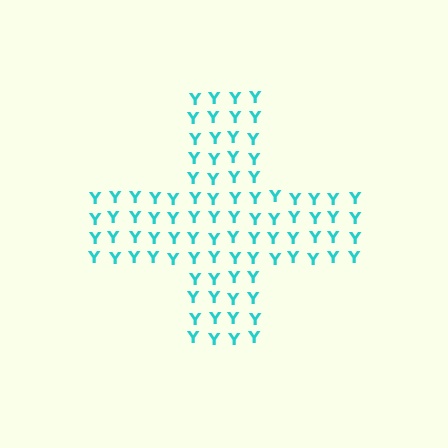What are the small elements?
The small elements are letter Y's.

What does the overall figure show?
The overall figure shows a cross.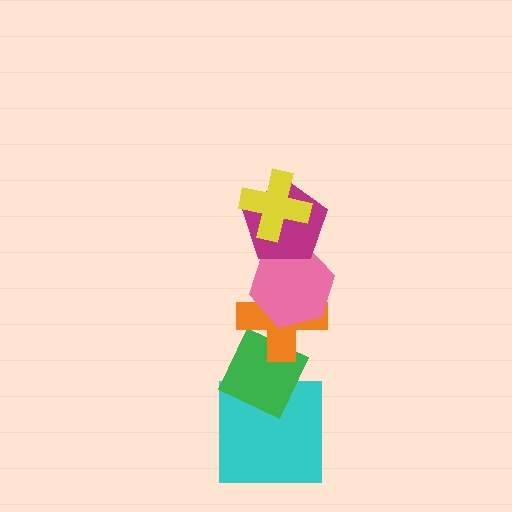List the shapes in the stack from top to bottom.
From top to bottom: the yellow cross, the magenta pentagon, the pink hexagon, the orange cross, the green diamond, the cyan square.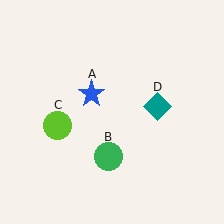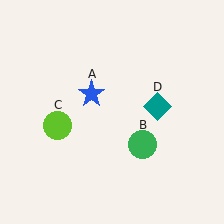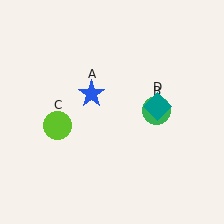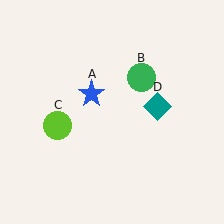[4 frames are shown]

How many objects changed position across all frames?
1 object changed position: green circle (object B).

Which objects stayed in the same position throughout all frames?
Blue star (object A) and lime circle (object C) and teal diamond (object D) remained stationary.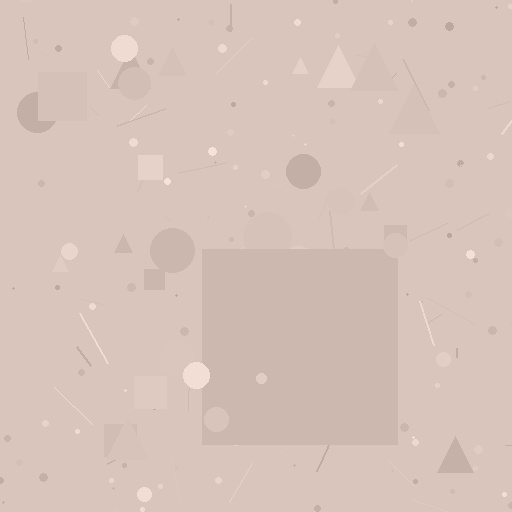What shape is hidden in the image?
A square is hidden in the image.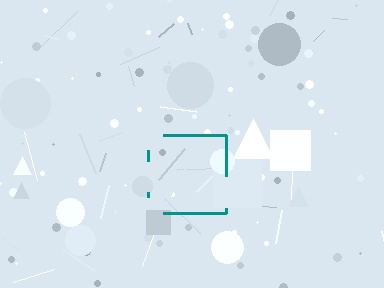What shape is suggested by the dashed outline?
The dashed outline suggests a square.